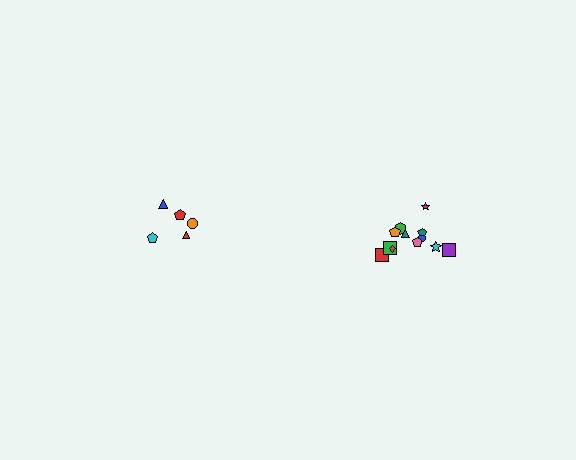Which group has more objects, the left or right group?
The right group.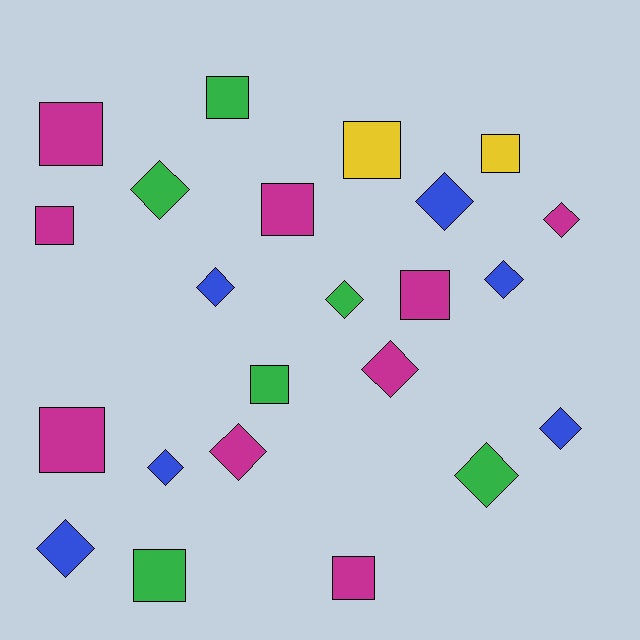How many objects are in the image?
There are 23 objects.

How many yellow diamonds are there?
There are no yellow diamonds.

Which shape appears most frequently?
Diamond, with 12 objects.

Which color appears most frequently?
Magenta, with 9 objects.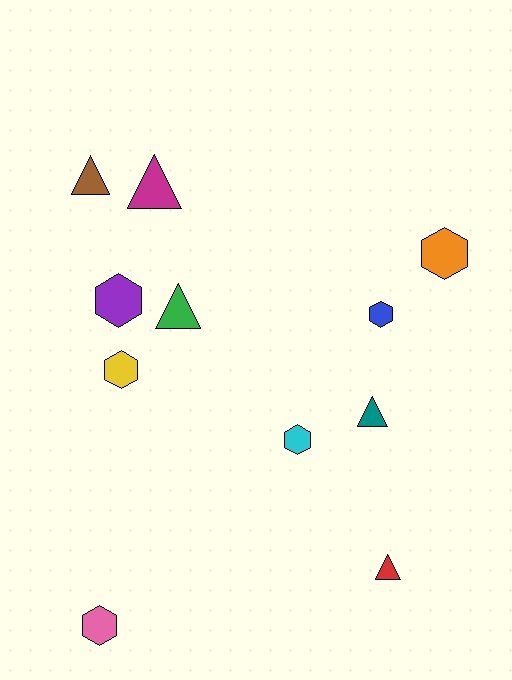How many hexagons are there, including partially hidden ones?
There are 6 hexagons.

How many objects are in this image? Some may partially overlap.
There are 11 objects.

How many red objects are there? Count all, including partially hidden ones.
There is 1 red object.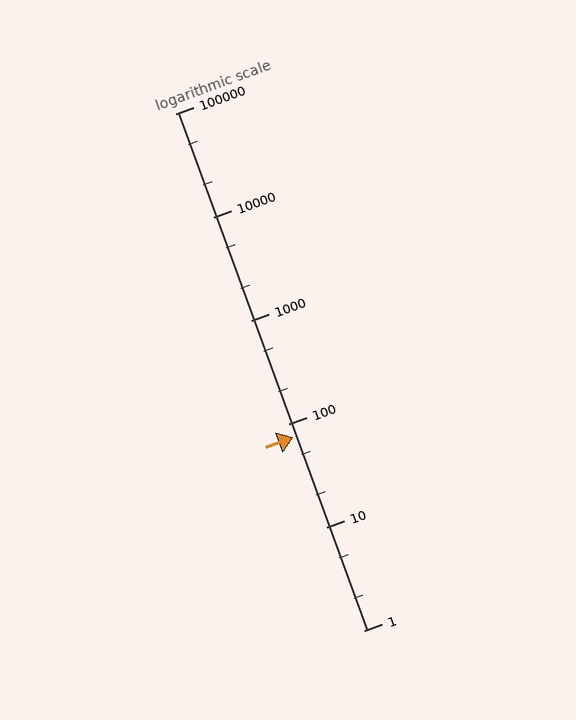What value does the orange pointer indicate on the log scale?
The pointer indicates approximately 74.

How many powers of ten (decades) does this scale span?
The scale spans 5 decades, from 1 to 100000.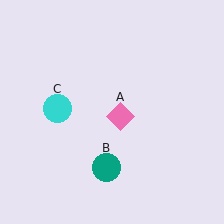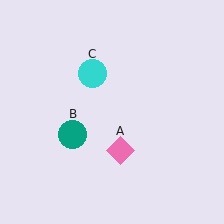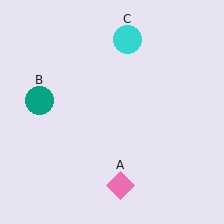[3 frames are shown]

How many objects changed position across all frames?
3 objects changed position: pink diamond (object A), teal circle (object B), cyan circle (object C).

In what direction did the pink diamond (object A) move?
The pink diamond (object A) moved down.